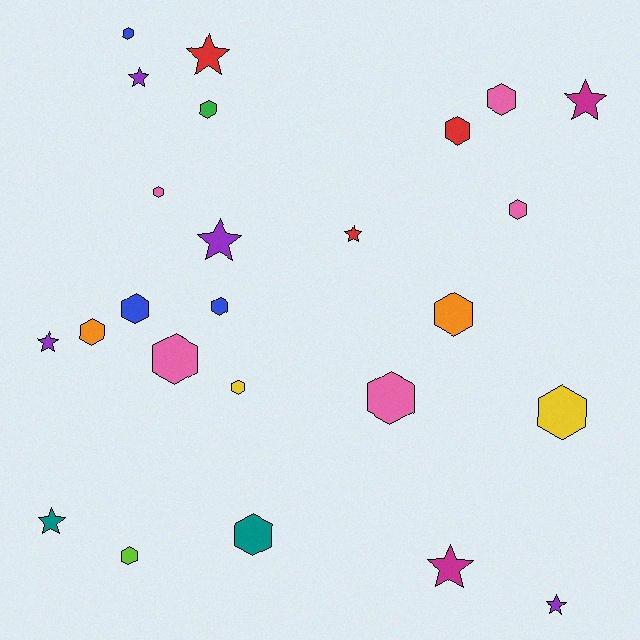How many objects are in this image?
There are 25 objects.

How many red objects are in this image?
There are 3 red objects.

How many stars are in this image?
There are 9 stars.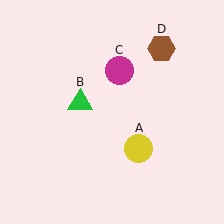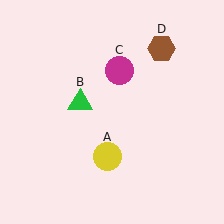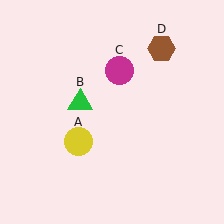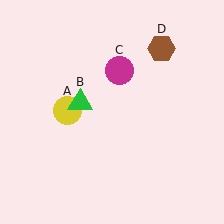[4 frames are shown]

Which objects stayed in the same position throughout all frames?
Green triangle (object B) and magenta circle (object C) and brown hexagon (object D) remained stationary.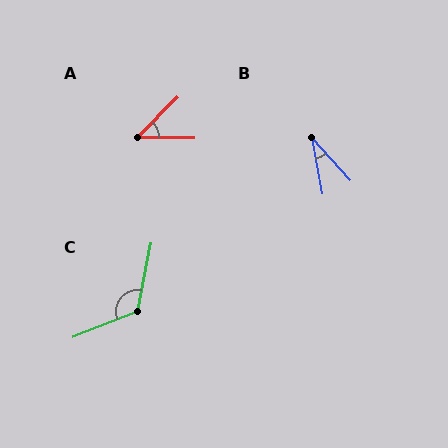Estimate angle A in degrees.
Approximately 46 degrees.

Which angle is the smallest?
B, at approximately 31 degrees.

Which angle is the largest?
C, at approximately 123 degrees.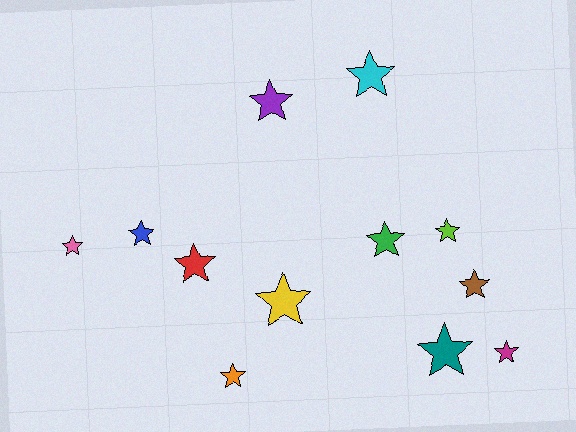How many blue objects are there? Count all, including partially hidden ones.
There is 1 blue object.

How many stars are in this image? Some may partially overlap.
There are 12 stars.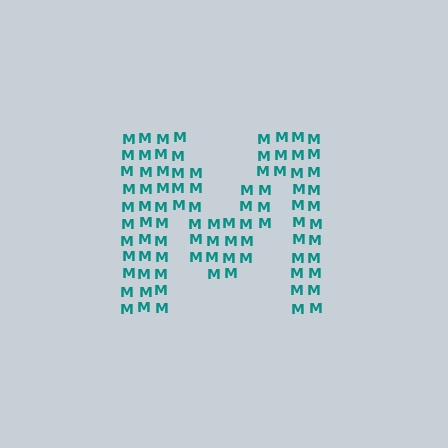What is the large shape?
The large shape is the letter M.